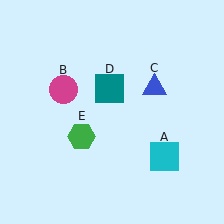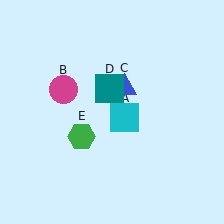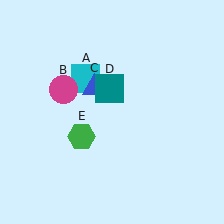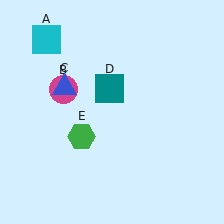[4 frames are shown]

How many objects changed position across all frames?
2 objects changed position: cyan square (object A), blue triangle (object C).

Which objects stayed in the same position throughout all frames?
Magenta circle (object B) and teal square (object D) and green hexagon (object E) remained stationary.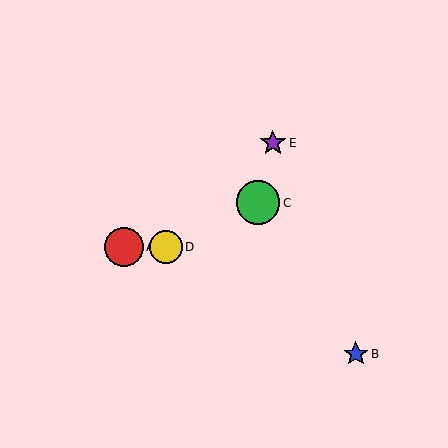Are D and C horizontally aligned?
No, D is at y≈247 and C is at y≈203.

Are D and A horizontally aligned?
Yes, both are at y≈247.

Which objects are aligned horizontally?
Objects A, D are aligned horizontally.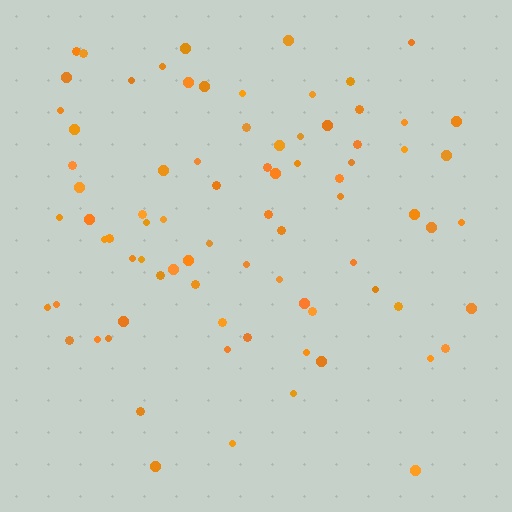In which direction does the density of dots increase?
From bottom to top, with the top side densest.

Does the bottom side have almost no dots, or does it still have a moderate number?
Still a moderate number, just noticeably fewer than the top.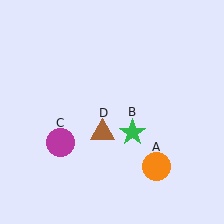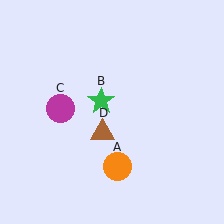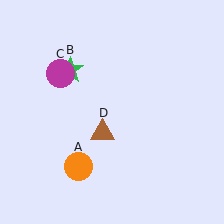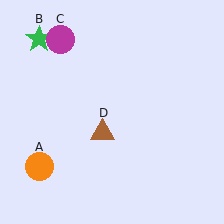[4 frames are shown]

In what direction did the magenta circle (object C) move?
The magenta circle (object C) moved up.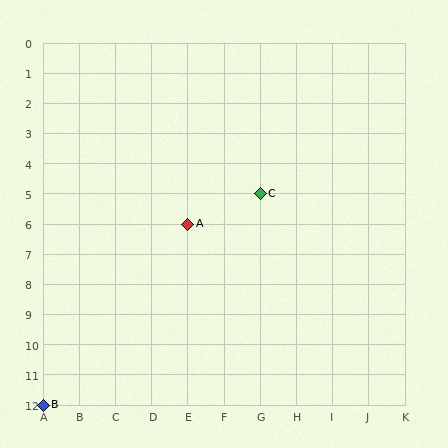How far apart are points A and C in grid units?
Points A and C are 2 columns and 1 row apart (about 2.2 grid units diagonally).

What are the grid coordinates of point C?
Point C is at grid coordinates (G, 5).